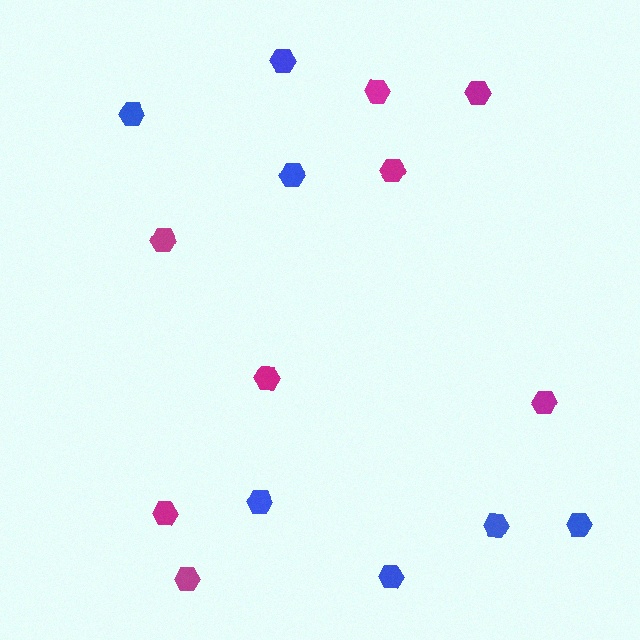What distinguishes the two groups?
There are 2 groups: one group of blue hexagons (7) and one group of magenta hexagons (8).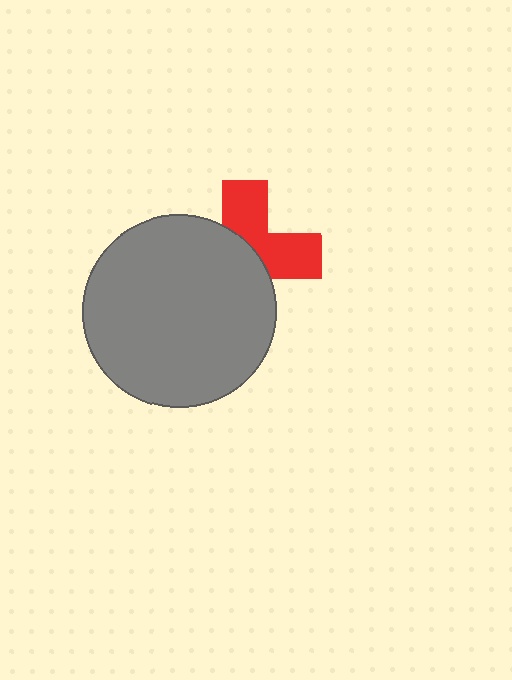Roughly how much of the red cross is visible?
A small part of it is visible (roughly 45%).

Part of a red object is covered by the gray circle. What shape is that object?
It is a cross.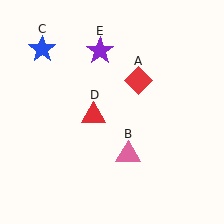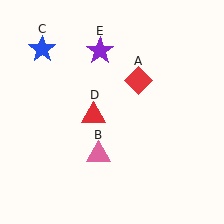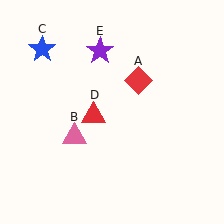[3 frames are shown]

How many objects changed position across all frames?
1 object changed position: pink triangle (object B).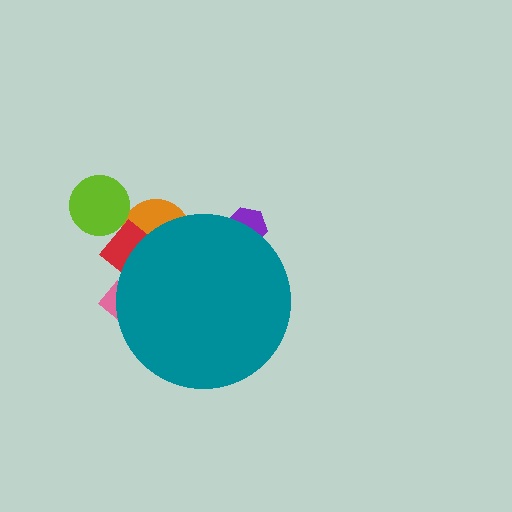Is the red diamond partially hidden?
Yes, the red diamond is partially hidden behind the teal circle.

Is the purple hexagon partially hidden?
Yes, the purple hexagon is partially hidden behind the teal circle.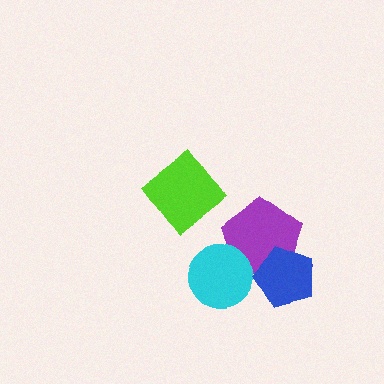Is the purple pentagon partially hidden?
Yes, it is partially covered by another shape.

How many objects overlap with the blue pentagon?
1 object overlaps with the blue pentagon.